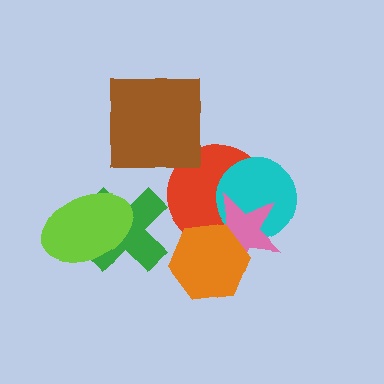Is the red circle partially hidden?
Yes, it is partially covered by another shape.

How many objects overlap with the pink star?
3 objects overlap with the pink star.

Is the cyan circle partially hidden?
Yes, it is partially covered by another shape.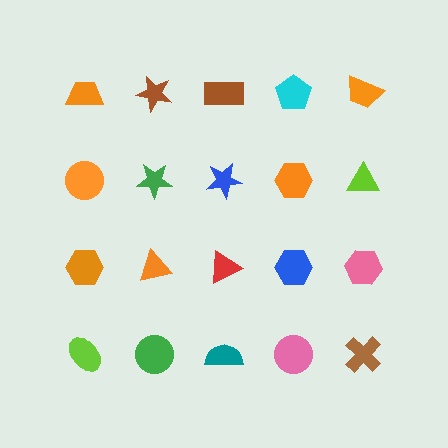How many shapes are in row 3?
5 shapes.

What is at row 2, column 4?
An orange hexagon.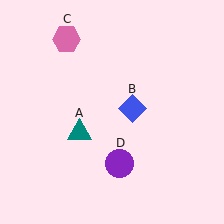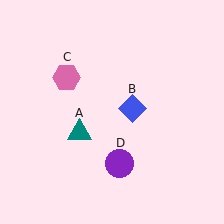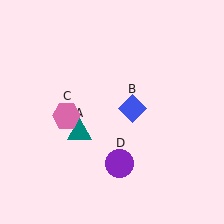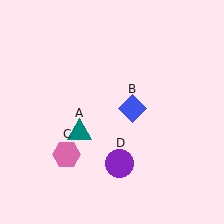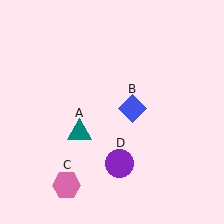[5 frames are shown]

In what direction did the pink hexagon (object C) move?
The pink hexagon (object C) moved down.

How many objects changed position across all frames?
1 object changed position: pink hexagon (object C).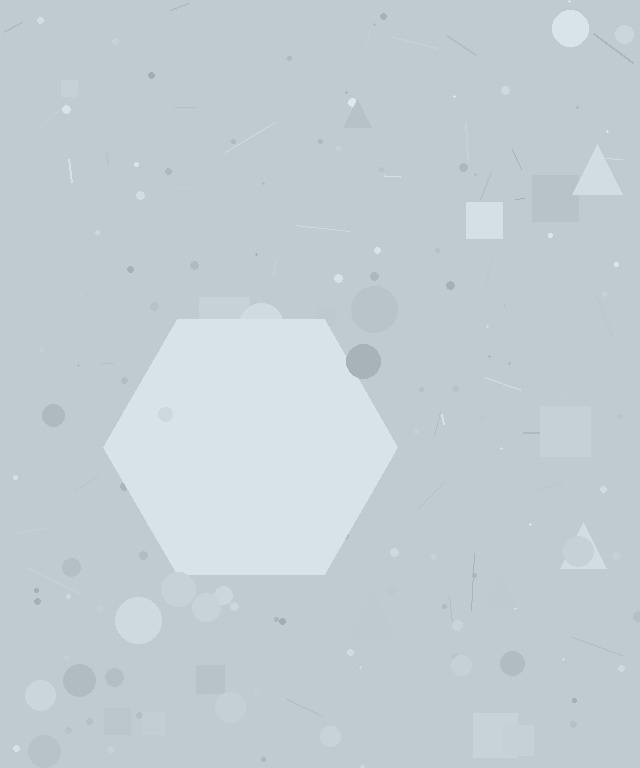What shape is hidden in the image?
A hexagon is hidden in the image.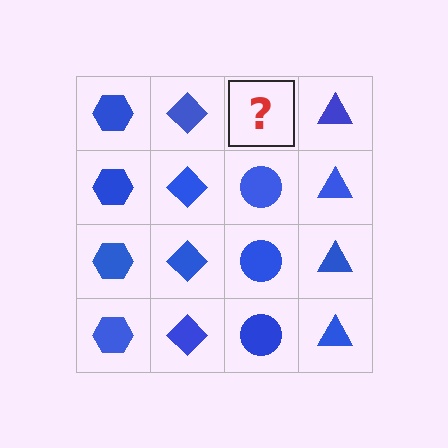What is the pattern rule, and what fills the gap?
The rule is that each column has a consistent shape. The gap should be filled with a blue circle.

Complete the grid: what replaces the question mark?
The question mark should be replaced with a blue circle.